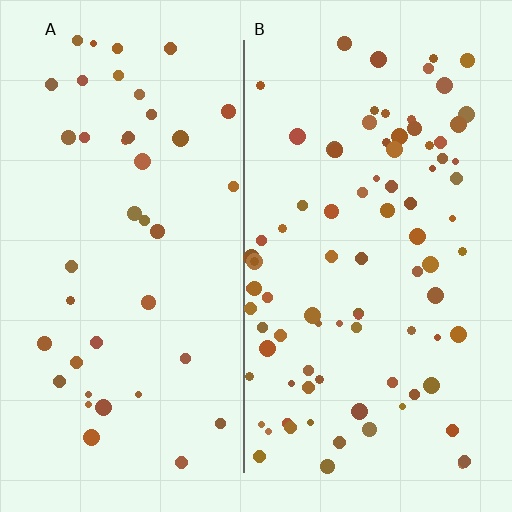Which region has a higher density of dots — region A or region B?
B (the right).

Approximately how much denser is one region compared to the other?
Approximately 2.1× — region B over region A.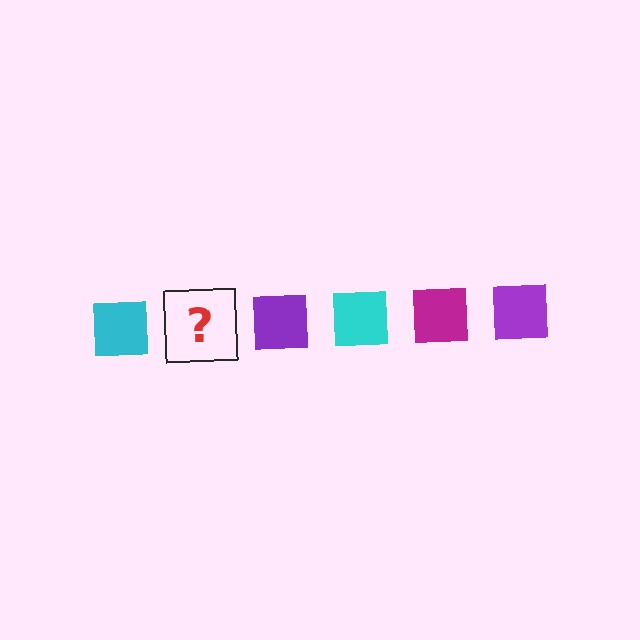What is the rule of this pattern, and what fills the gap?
The rule is that the pattern cycles through cyan, magenta, purple squares. The gap should be filled with a magenta square.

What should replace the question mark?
The question mark should be replaced with a magenta square.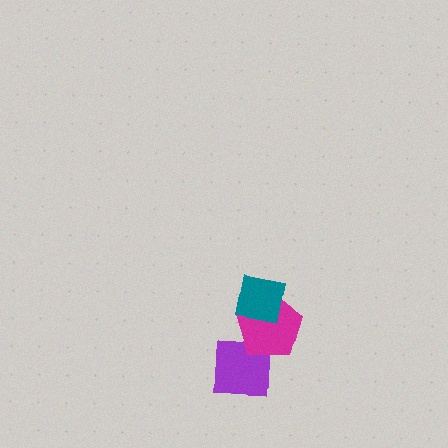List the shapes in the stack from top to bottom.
From top to bottom: the teal square, the magenta pentagon, the purple square.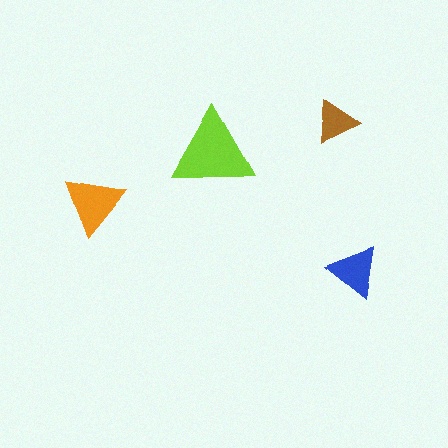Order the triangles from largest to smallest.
the lime one, the orange one, the blue one, the brown one.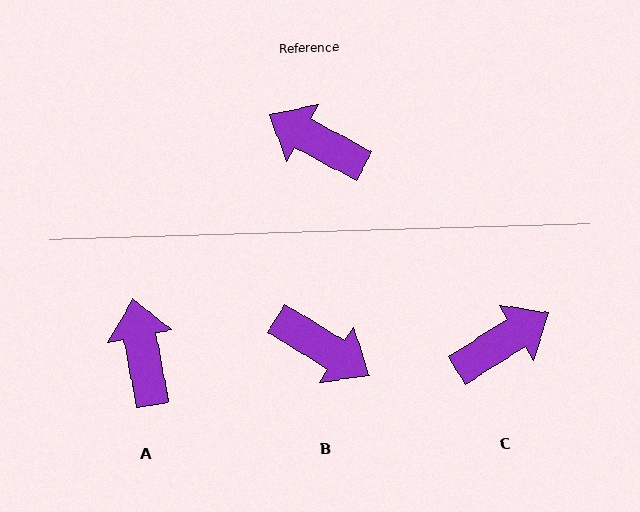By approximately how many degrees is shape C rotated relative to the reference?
Approximately 119 degrees clockwise.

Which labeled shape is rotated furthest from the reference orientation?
B, about 177 degrees away.